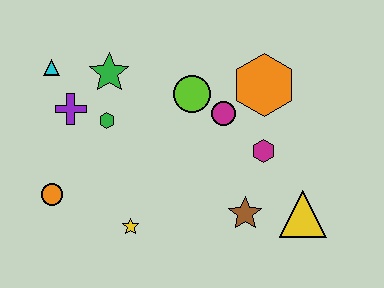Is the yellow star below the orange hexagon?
Yes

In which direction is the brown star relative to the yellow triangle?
The brown star is to the left of the yellow triangle.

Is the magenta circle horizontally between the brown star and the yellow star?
Yes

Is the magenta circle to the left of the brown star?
Yes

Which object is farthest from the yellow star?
The orange hexagon is farthest from the yellow star.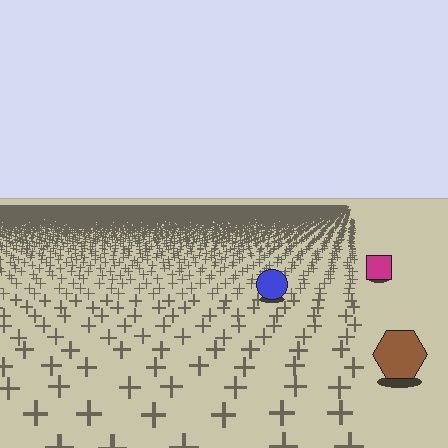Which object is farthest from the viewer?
The magenta square is farthest from the viewer. It appears smaller and the ground texture around it is denser.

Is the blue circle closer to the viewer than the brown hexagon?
No. The brown hexagon is closer — you can tell from the texture gradient: the ground texture is coarser near it.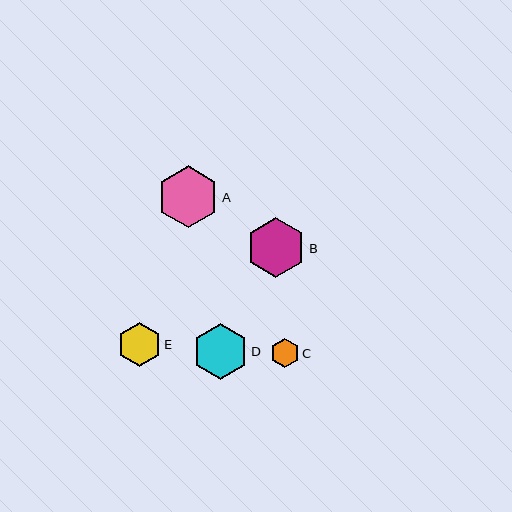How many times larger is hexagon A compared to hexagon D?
Hexagon A is approximately 1.1 times the size of hexagon D.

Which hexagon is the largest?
Hexagon A is the largest with a size of approximately 62 pixels.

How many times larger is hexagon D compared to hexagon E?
Hexagon D is approximately 1.3 times the size of hexagon E.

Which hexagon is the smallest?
Hexagon C is the smallest with a size of approximately 29 pixels.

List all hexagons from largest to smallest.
From largest to smallest: A, B, D, E, C.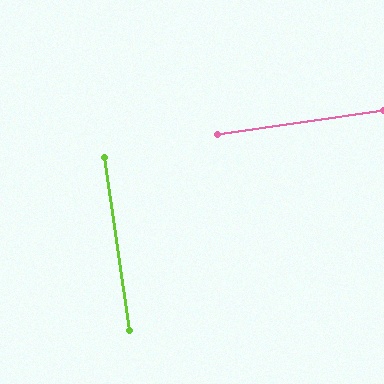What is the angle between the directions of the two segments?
Approximately 90 degrees.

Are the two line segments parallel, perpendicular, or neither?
Perpendicular — they meet at approximately 90°.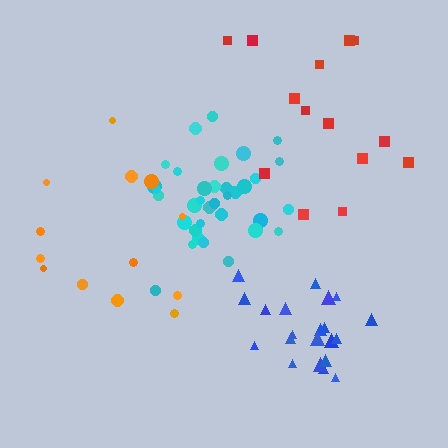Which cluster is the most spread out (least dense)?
Orange.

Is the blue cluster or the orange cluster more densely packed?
Blue.